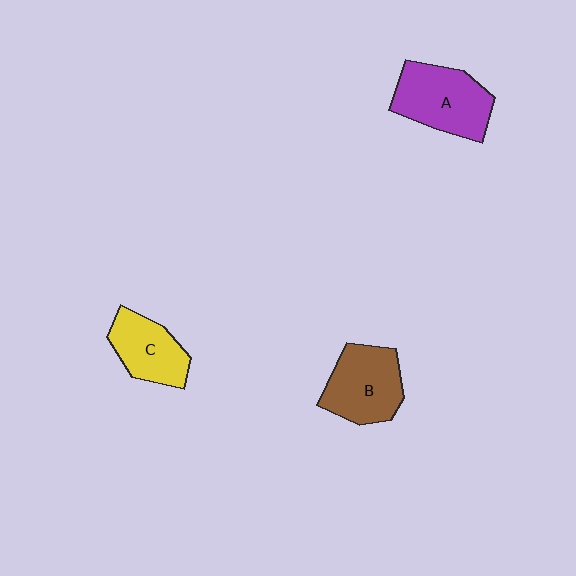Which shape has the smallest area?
Shape C (yellow).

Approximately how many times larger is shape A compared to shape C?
Approximately 1.3 times.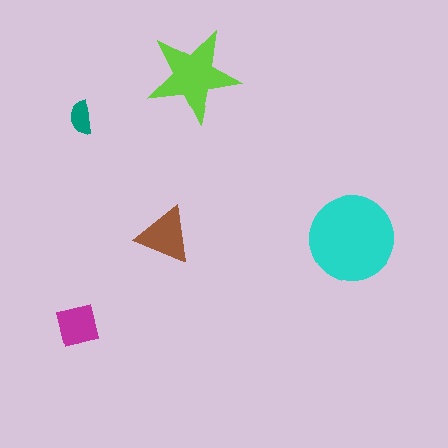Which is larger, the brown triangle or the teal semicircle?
The brown triangle.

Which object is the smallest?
The teal semicircle.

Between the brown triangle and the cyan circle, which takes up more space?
The cyan circle.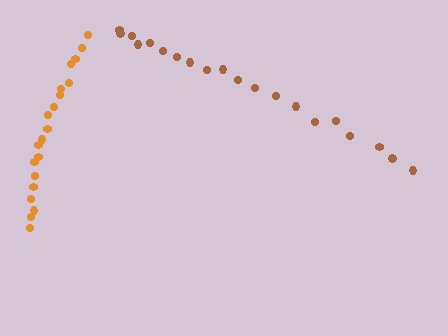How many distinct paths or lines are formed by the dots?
There are 2 distinct paths.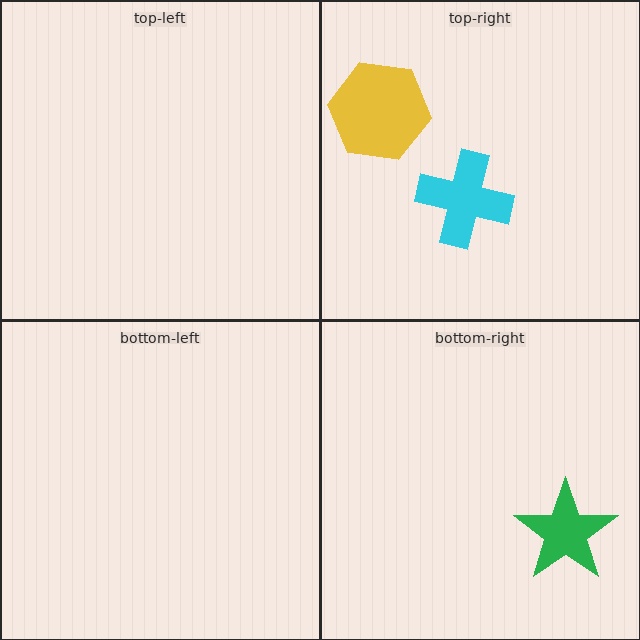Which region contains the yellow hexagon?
The top-right region.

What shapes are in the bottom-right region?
The green star.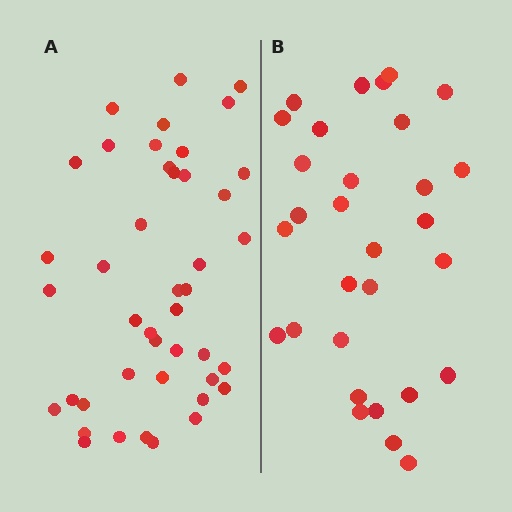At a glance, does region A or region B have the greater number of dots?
Region A (the left region) has more dots.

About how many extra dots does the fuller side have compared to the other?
Region A has approximately 15 more dots than region B.